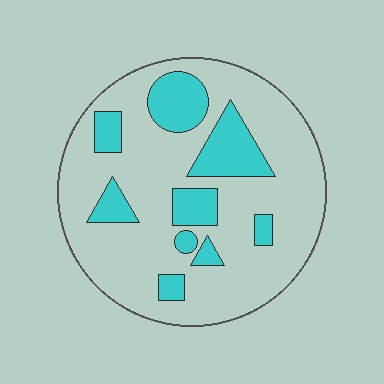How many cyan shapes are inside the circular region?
9.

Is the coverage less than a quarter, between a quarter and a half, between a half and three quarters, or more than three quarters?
Less than a quarter.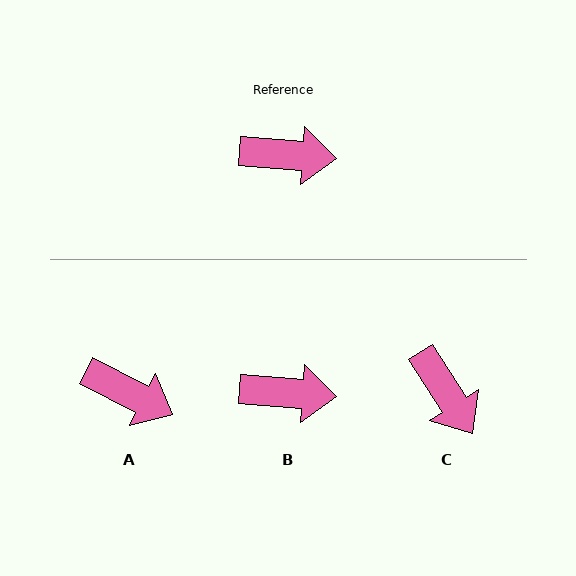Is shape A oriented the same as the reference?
No, it is off by about 22 degrees.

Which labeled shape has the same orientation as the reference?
B.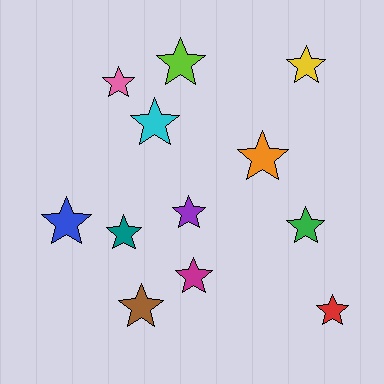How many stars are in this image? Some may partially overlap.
There are 12 stars.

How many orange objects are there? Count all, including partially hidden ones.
There is 1 orange object.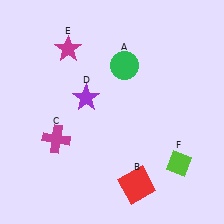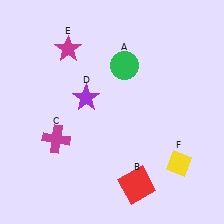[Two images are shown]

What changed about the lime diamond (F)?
In Image 1, F is lime. In Image 2, it changed to yellow.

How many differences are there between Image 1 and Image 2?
There is 1 difference between the two images.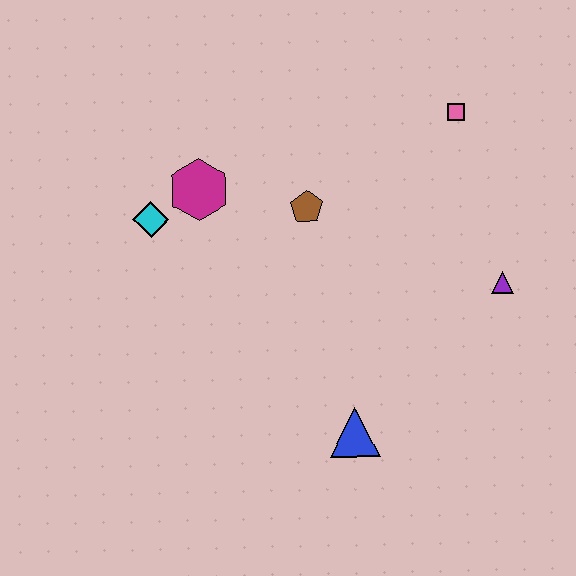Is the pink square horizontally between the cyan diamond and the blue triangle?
No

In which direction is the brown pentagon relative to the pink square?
The brown pentagon is to the left of the pink square.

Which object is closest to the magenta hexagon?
The cyan diamond is closest to the magenta hexagon.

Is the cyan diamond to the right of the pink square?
No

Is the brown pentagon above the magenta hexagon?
No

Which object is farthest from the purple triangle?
The cyan diamond is farthest from the purple triangle.